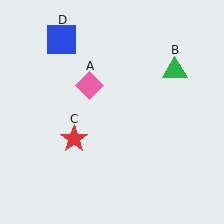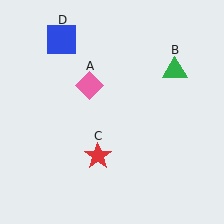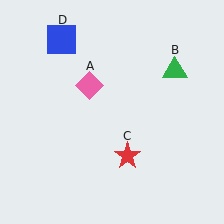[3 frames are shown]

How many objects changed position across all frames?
1 object changed position: red star (object C).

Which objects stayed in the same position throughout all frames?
Pink diamond (object A) and green triangle (object B) and blue square (object D) remained stationary.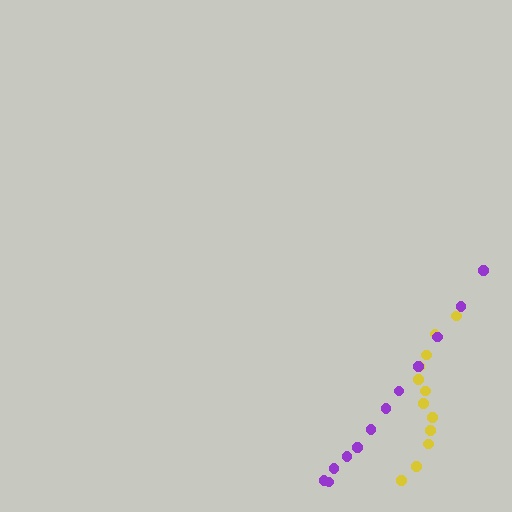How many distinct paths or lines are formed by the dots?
There are 2 distinct paths.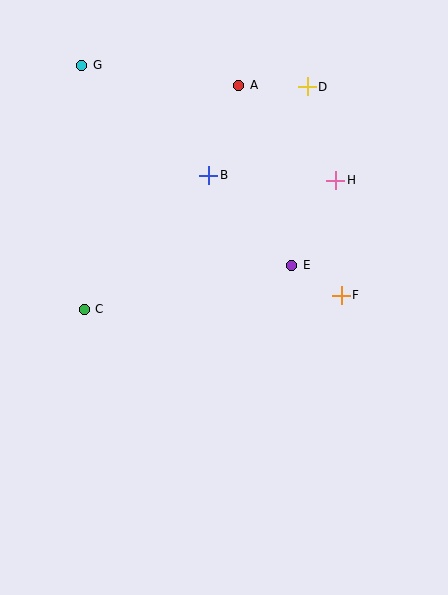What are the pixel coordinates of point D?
Point D is at (307, 87).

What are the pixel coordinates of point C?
Point C is at (84, 309).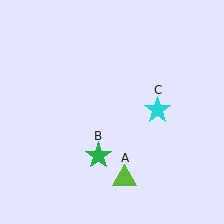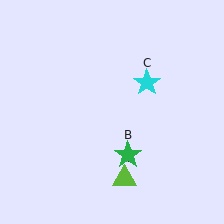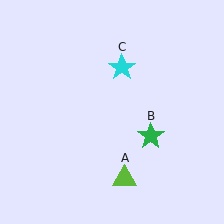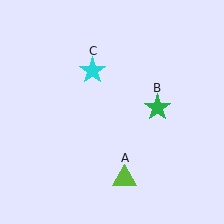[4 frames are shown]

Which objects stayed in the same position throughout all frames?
Lime triangle (object A) remained stationary.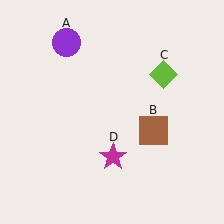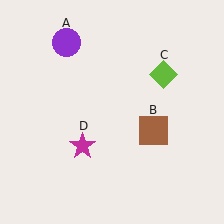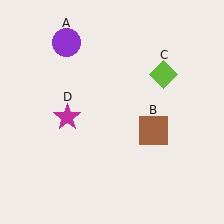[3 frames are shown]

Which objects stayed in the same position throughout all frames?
Purple circle (object A) and brown square (object B) and lime diamond (object C) remained stationary.